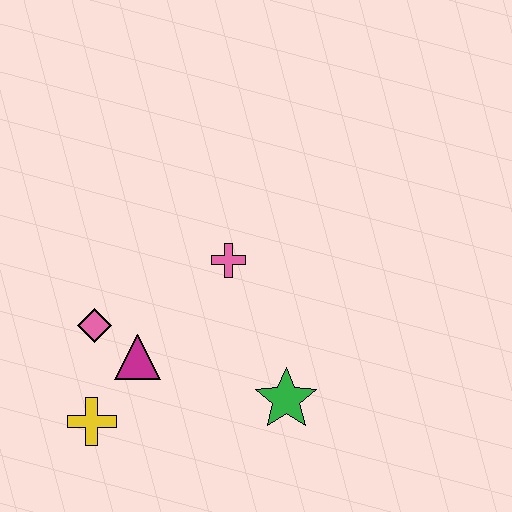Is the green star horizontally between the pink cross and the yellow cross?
No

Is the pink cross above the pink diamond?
Yes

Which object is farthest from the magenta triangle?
The green star is farthest from the magenta triangle.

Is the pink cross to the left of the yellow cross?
No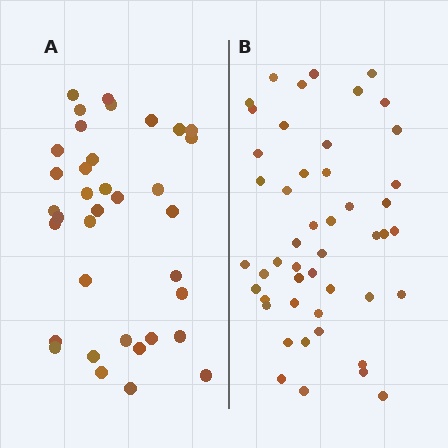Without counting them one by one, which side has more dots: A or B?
Region B (the right region) has more dots.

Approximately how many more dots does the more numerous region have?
Region B has roughly 12 or so more dots than region A.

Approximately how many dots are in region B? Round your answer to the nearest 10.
About 50 dots. (The exact count is 48, which rounds to 50.)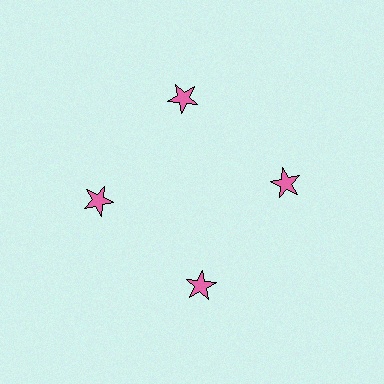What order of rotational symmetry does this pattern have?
This pattern has 4-fold rotational symmetry.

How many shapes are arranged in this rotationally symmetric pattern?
There are 4 shapes, arranged in 4 groups of 1.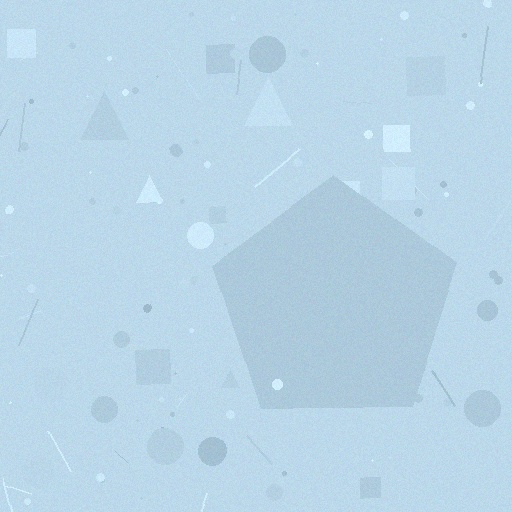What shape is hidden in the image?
A pentagon is hidden in the image.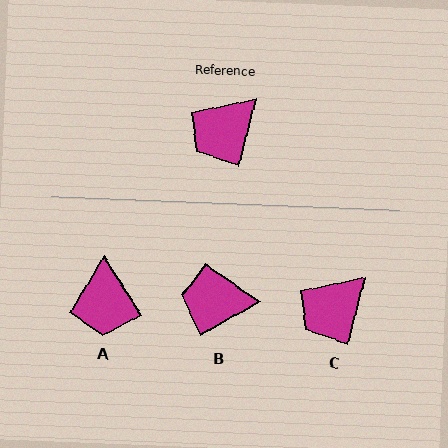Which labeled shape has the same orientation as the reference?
C.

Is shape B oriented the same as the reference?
No, it is off by about 46 degrees.